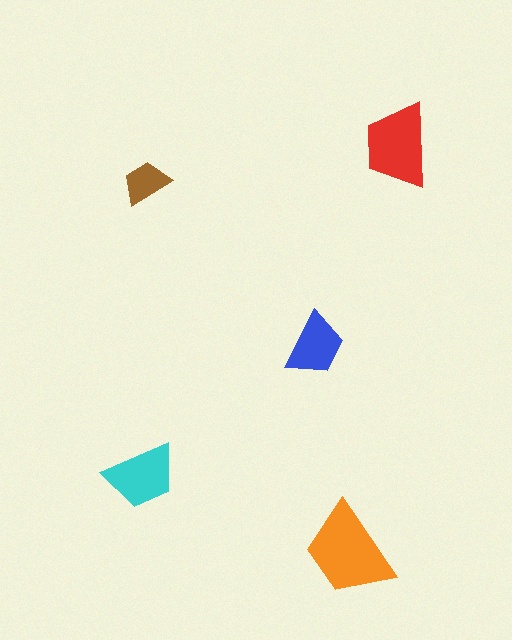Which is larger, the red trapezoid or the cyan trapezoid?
The red one.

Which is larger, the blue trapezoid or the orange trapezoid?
The orange one.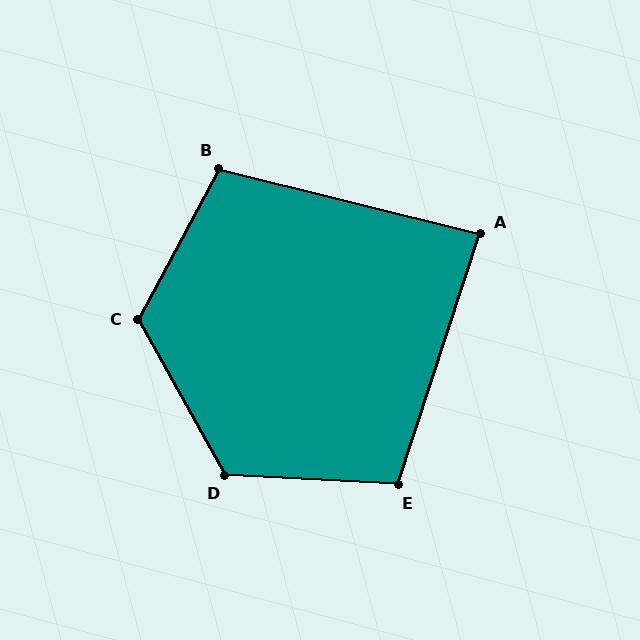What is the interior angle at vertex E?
Approximately 105 degrees (obtuse).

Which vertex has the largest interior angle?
C, at approximately 123 degrees.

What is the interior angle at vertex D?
Approximately 122 degrees (obtuse).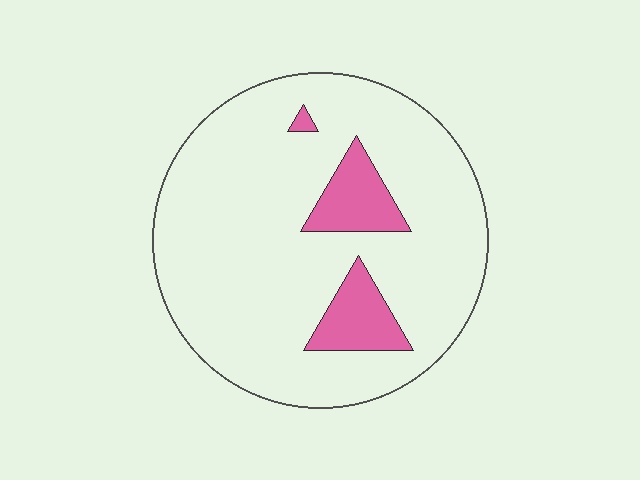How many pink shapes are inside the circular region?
3.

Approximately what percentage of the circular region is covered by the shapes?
Approximately 15%.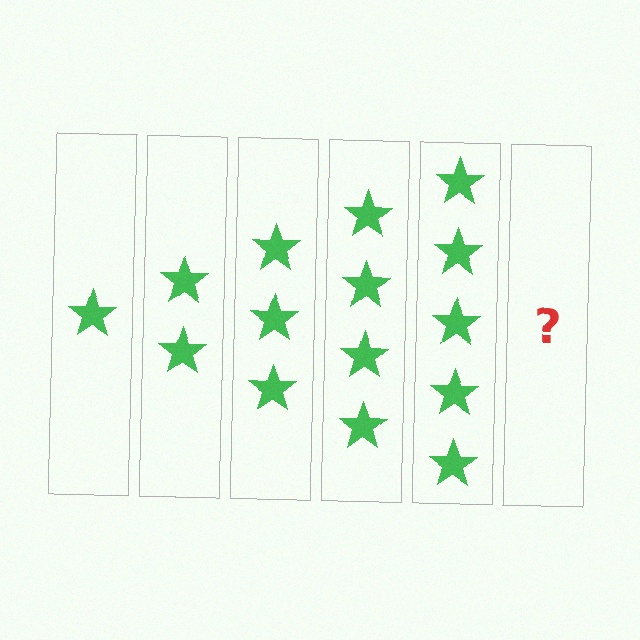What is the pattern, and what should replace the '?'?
The pattern is that each step adds one more star. The '?' should be 6 stars.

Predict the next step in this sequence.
The next step is 6 stars.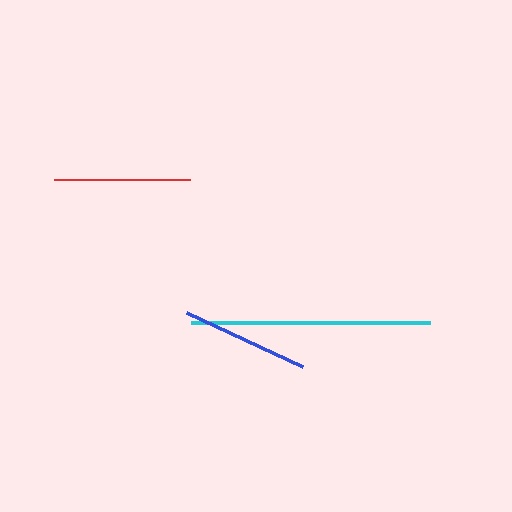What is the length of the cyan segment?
The cyan segment is approximately 238 pixels long.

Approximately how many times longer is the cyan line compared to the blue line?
The cyan line is approximately 1.9 times the length of the blue line.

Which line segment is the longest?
The cyan line is the longest at approximately 238 pixels.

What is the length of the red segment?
The red segment is approximately 136 pixels long.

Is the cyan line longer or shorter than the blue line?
The cyan line is longer than the blue line.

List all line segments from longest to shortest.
From longest to shortest: cyan, red, blue.